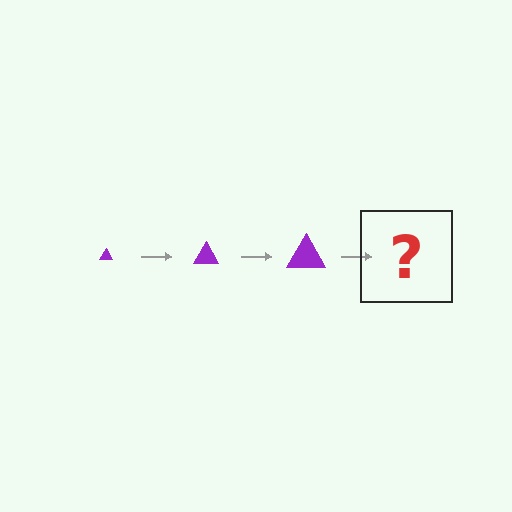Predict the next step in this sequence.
The next step is a purple triangle, larger than the previous one.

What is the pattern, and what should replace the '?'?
The pattern is that the triangle gets progressively larger each step. The '?' should be a purple triangle, larger than the previous one.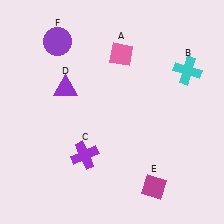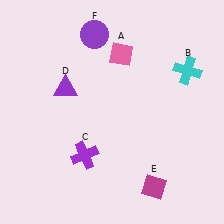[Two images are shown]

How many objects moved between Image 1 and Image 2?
1 object moved between the two images.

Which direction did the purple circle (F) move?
The purple circle (F) moved right.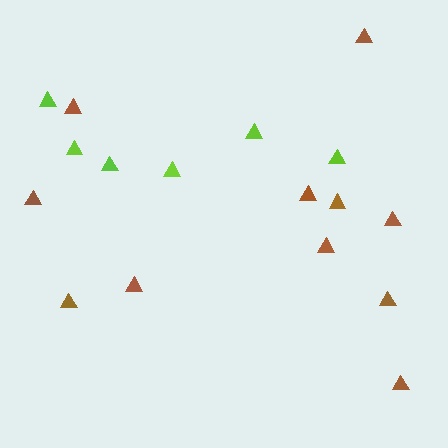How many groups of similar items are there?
There are 2 groups: one group of brown triangles (11) and one group of lime triangles (6).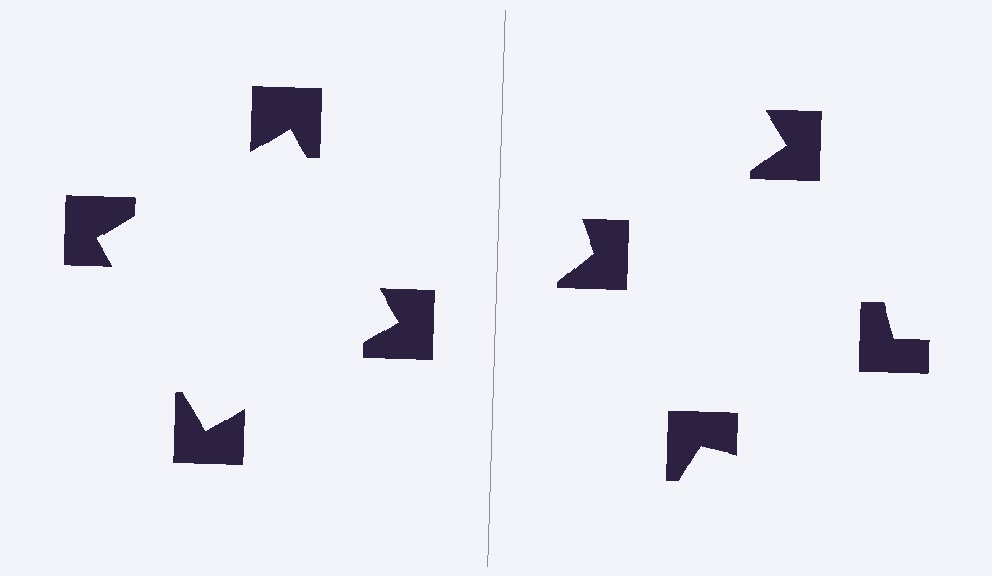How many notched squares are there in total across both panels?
8 — 4 on each side.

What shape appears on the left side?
An illusory square.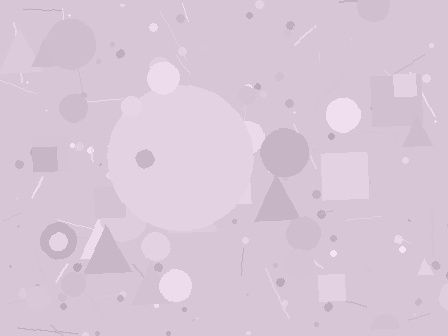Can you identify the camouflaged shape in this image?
The camouflaged shape is a circle.